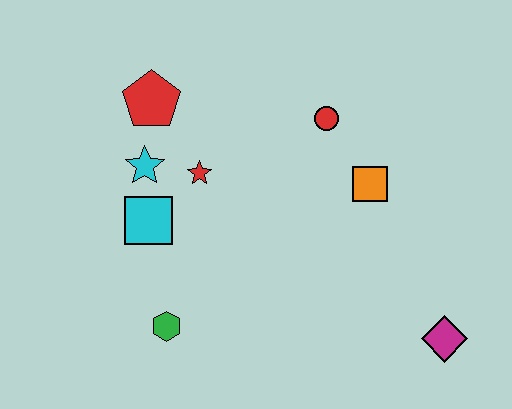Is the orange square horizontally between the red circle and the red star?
No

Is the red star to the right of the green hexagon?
Yes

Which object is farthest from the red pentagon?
The magenta diamond is farthest from the red pentagon.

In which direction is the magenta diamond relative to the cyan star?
The magenta diamond is to the right of the cyan star.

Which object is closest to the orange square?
The red circle is closest to the orange square.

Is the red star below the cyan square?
No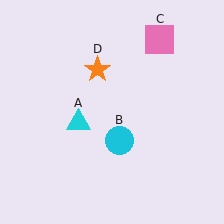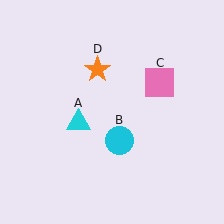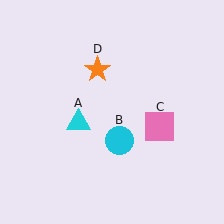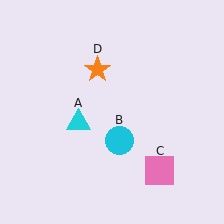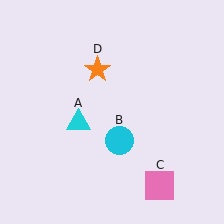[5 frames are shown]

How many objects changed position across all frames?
1 object changed position: pink square (object C).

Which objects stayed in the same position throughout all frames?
Cyan triangle (object A) and cyan circle (object B) and orange star (object D) remained stationary.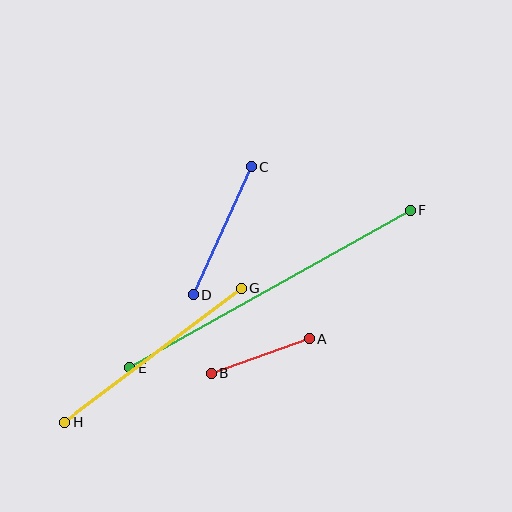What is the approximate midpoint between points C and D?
The midpoint is at approximately (222, 231) pixels.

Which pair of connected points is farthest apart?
Points E and F are farthest apart.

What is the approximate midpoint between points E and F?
The midpoint is at approximately (270, 289) pixels.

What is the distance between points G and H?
The distance is approximately 221 pixels.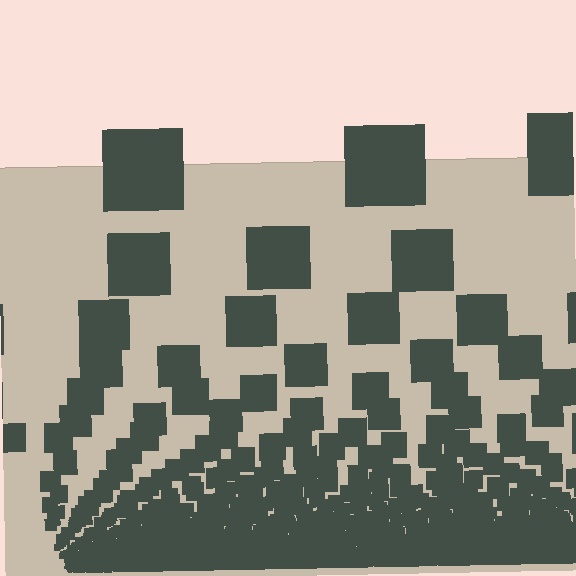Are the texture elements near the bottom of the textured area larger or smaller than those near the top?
Smaller. The gradient is inverted — elements near the bottom are smaller and denser.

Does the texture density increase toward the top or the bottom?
Density increases toward the bottom.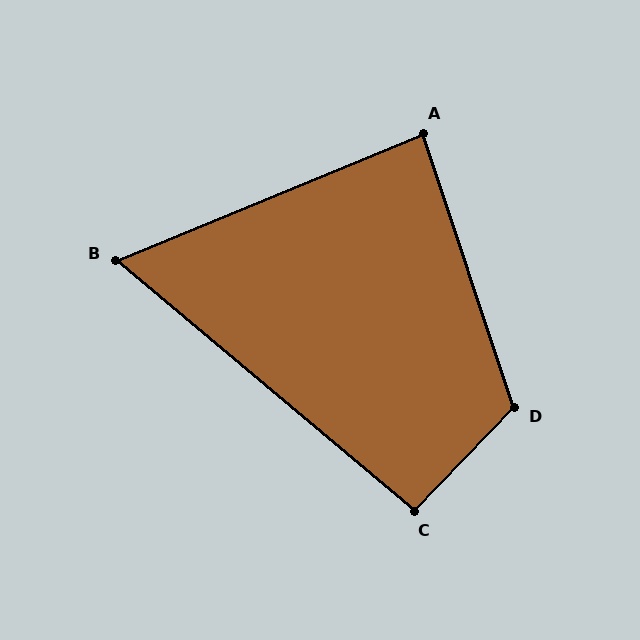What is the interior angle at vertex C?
Approximately 94 degrees (approximately right).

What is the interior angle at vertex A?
Approximately 86 degrees (approximately right).